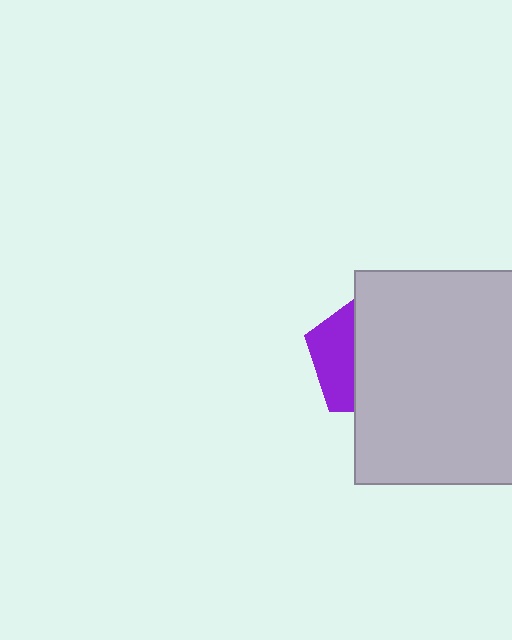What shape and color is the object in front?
The object in front is a light gray rectangle.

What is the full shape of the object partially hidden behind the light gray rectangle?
The partially hidden object is a purple pentagon.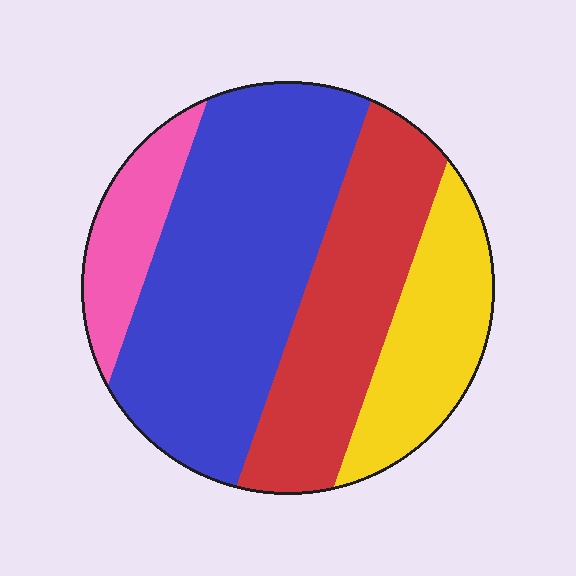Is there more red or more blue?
Blue.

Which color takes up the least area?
Pink, at roughly 10%.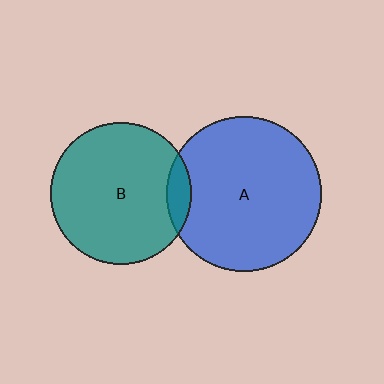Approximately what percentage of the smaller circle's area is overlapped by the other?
Approximately 10%.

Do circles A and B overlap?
Yes.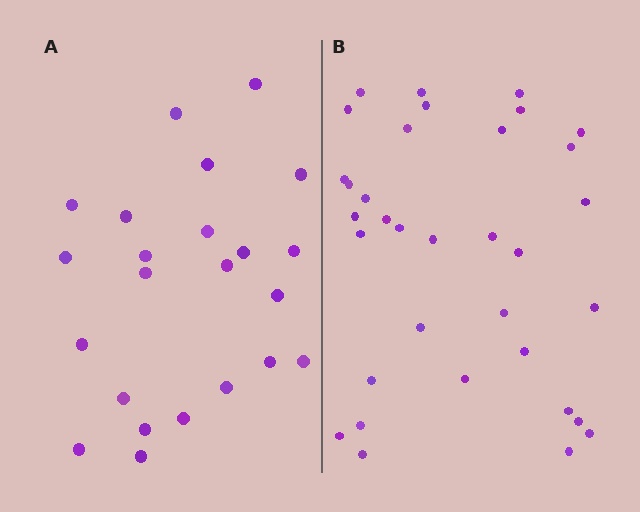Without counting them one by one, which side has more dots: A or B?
Region B (the right region) has more dots.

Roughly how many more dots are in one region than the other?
Region B has roughly 12 or so more dots than region A.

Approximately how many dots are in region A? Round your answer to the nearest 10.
About 20 dots. (The exact count is 23, which rounds to 20.)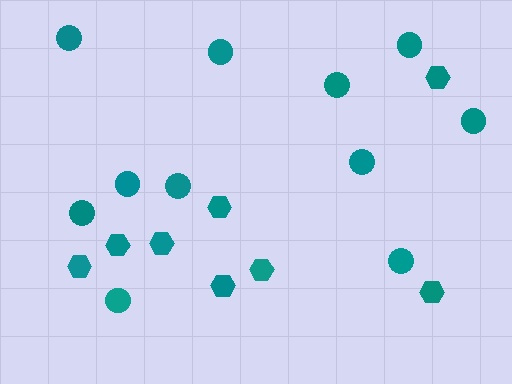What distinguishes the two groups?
There are 2 groups: one group of circles (11) and one group of hexagons (8).